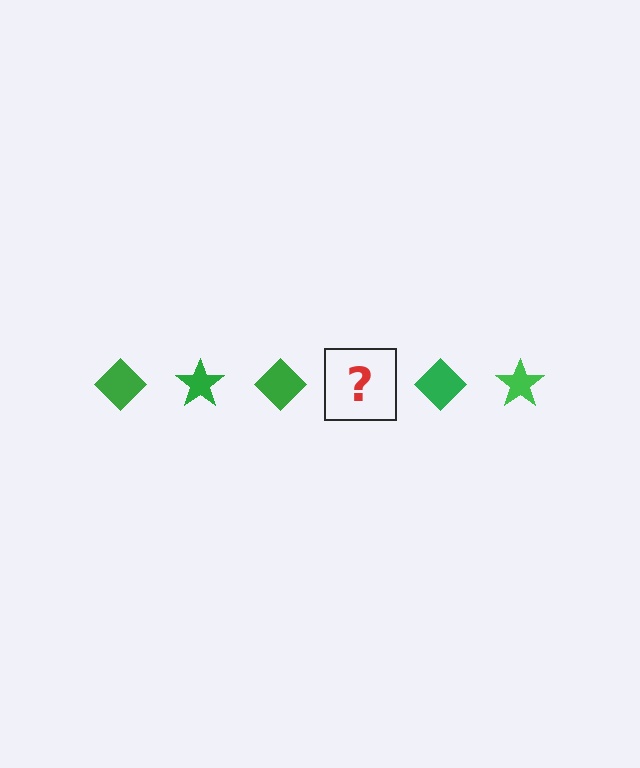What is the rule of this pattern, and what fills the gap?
The rule is that the pattern cycles through diamond, star shapes in green. The gap should be filled with a green star.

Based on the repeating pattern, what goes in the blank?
The blank should be a green star.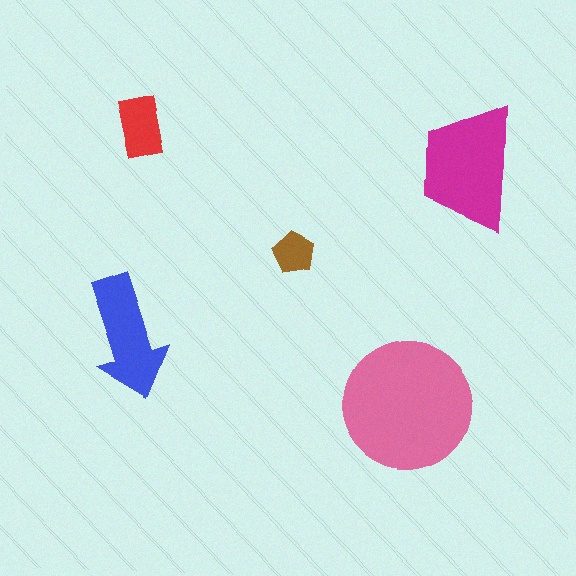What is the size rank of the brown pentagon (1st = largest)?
5th.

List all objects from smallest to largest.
The brown pentagon, the red rectangle, the blue arrow, the magenta trapezoid, the pink circle.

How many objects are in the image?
There are 5 objects in the image.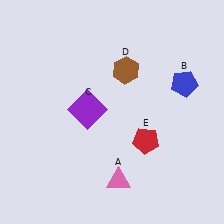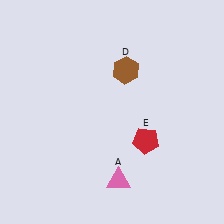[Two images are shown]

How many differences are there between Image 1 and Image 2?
There are 2 differences between the two images.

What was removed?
The blue pentagon (B), the purple square (C) were removed in Image 2.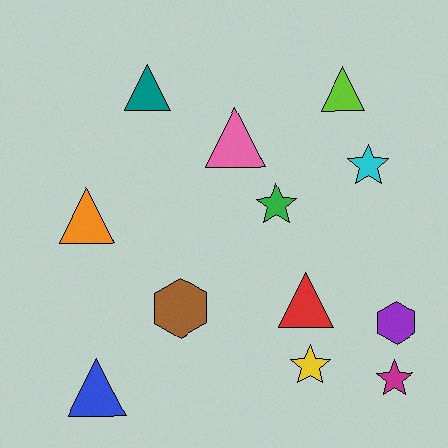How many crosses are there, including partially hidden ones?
There are no crosses.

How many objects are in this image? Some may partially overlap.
There are 12 objects.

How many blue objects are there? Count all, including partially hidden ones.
There is 1 blue object.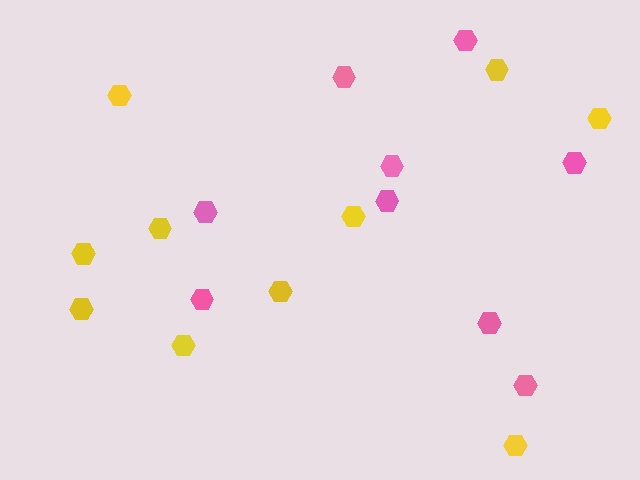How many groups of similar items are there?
There are 2 groups: one group of pink hexagons (9) and one group of yellow hexagons (10).